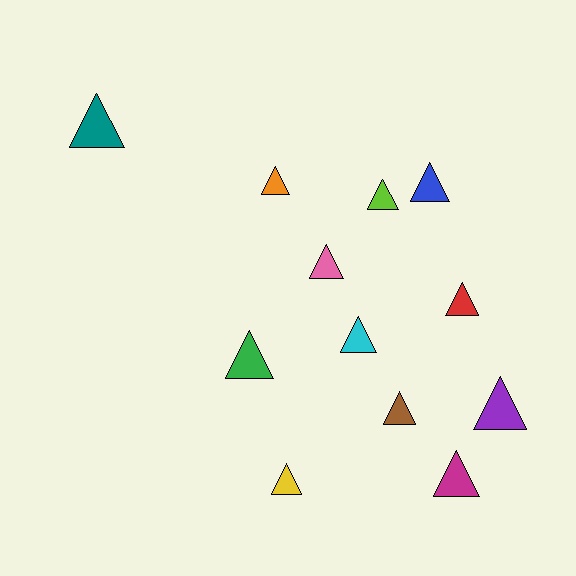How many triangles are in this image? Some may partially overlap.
There are 12 triangles.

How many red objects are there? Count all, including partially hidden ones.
There is 1 red object.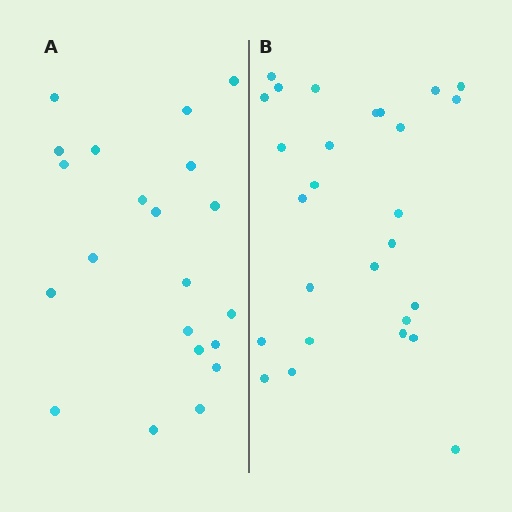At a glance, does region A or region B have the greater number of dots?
Region B (the right region) has more dots.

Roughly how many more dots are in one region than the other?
Region B has about 6 more dots than region A.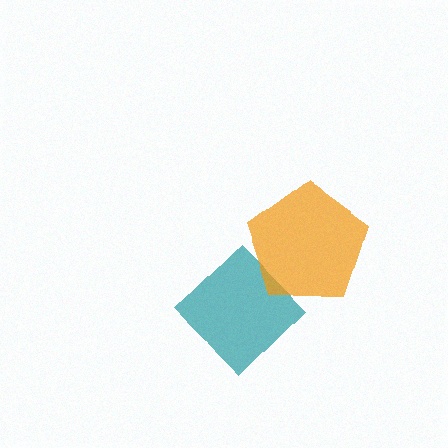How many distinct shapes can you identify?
There are 2 distinct shapes: a teal diamond, an orange pentagon.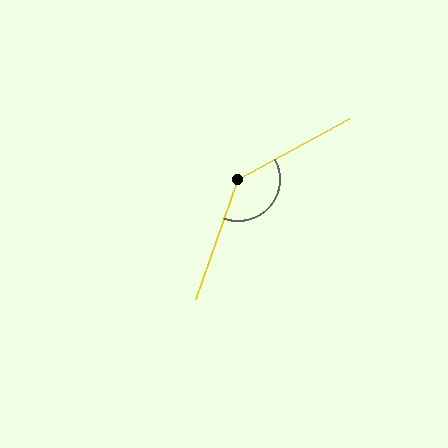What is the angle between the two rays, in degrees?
Approximately 138 degrees.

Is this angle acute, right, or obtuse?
It is obtuse.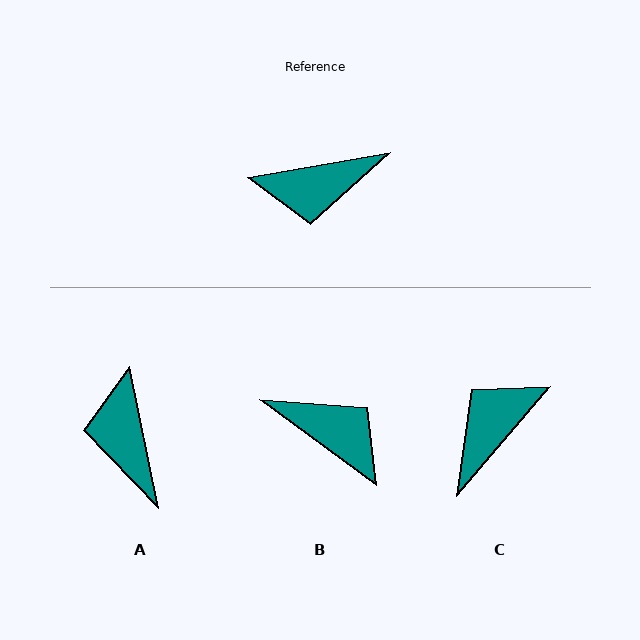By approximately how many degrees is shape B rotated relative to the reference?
Approximately 134 degrees counter-clockwise.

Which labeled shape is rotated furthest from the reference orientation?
C, about 140 degrees away.